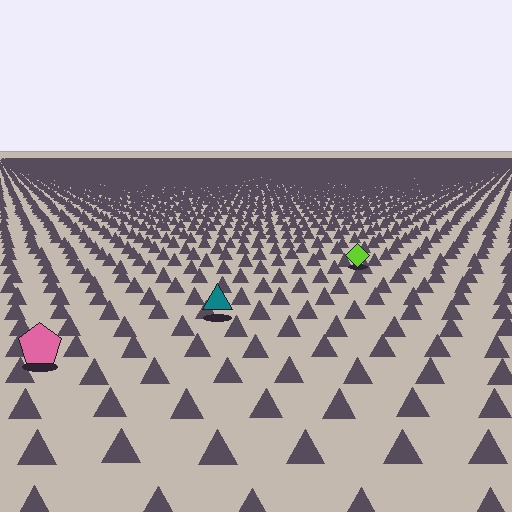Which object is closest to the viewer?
The pink pentagon is closest. The texture marks near it are larger and more spread out.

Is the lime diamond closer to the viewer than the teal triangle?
No. The teal triangle is closer — you can tell from the texture gradient: the ground texture is coarser near it.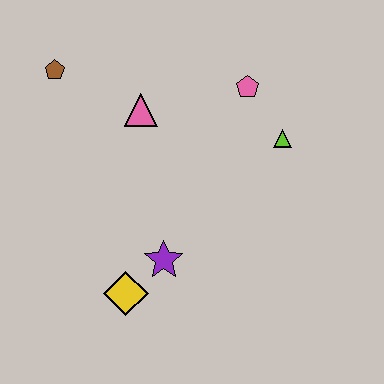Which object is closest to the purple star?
The yellow diamond is closest to the purple star.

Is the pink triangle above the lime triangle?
Yes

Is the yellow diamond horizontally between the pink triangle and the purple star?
No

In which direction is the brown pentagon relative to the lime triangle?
The brown pentagon is to the left of the lime triangle.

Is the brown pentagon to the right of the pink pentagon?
No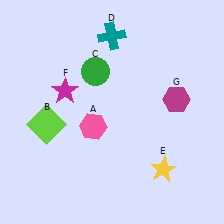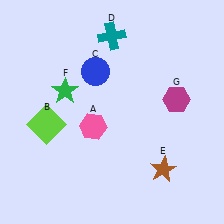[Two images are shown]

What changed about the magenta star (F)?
In Image 1, F is magenta. In Image 2, it changed to green.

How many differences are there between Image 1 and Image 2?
There are 3 differences between the two images.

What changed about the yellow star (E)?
In Image 1, E is yellow. In Image 2, it changed to brown.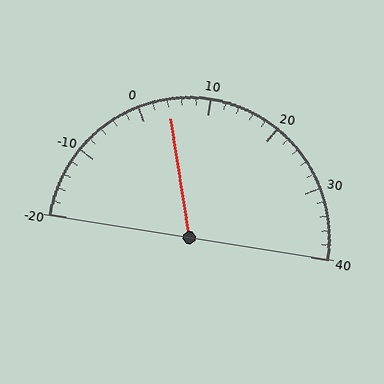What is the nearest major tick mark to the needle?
The nearest major tick mark is 0.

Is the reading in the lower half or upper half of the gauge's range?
The reading is in the lower half of the range (-20 to 40).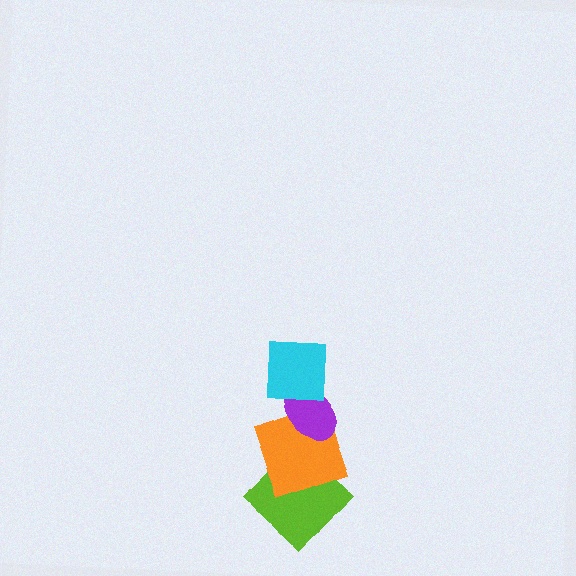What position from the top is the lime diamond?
The lime diamond is 4th from the top.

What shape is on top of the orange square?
The purple ellipse is on top of the orange square.